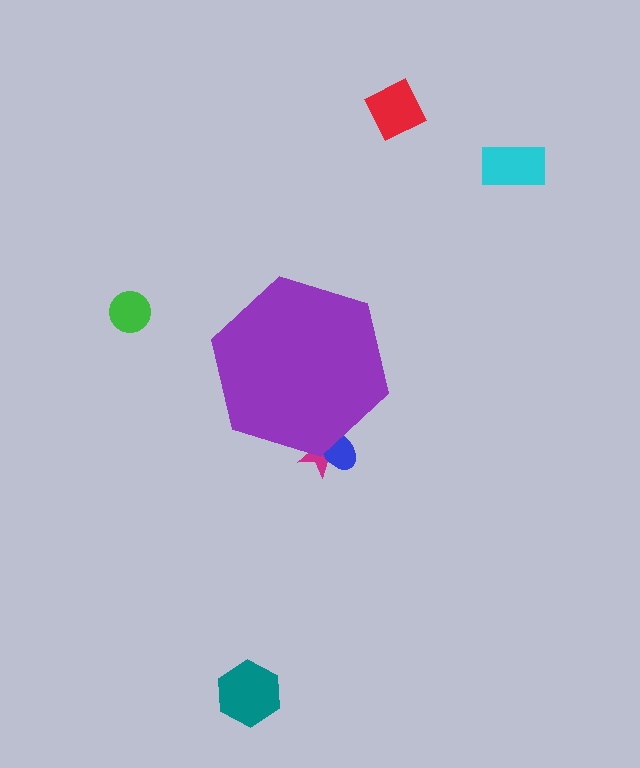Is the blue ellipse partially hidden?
Yes, the blue ellipse is partially hidden behind the purple hexagon.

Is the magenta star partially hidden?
Yes, the magenta star is partially hidden behind the purple hexagon.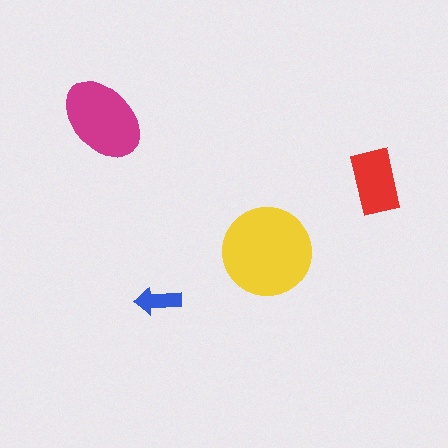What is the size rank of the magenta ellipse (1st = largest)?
2nd.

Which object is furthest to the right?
The red rectangle is rightmost.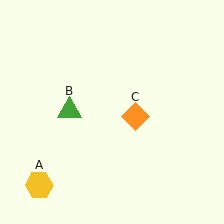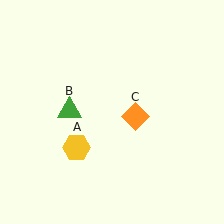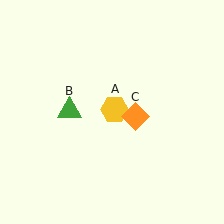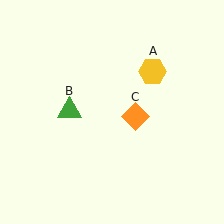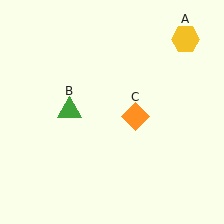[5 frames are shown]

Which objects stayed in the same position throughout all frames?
Green triangle (object B) and orange diamond (object C) remained stationary.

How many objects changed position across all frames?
1 object changed position: yellow hexagon (object A).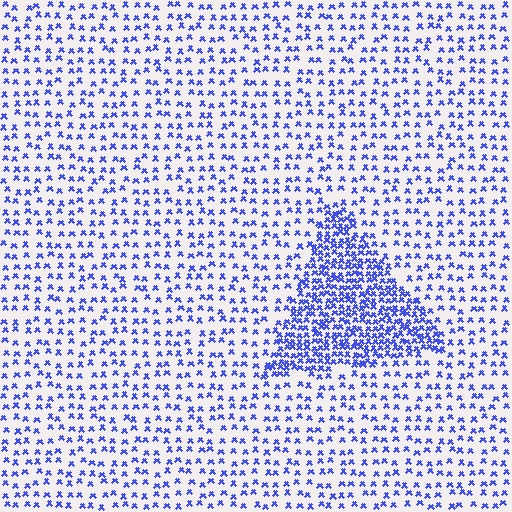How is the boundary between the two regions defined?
The boundary is defined by a change in element density (approximately 2.6x ratio). All elements are the same color, size, and shape.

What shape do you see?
I see a triangle.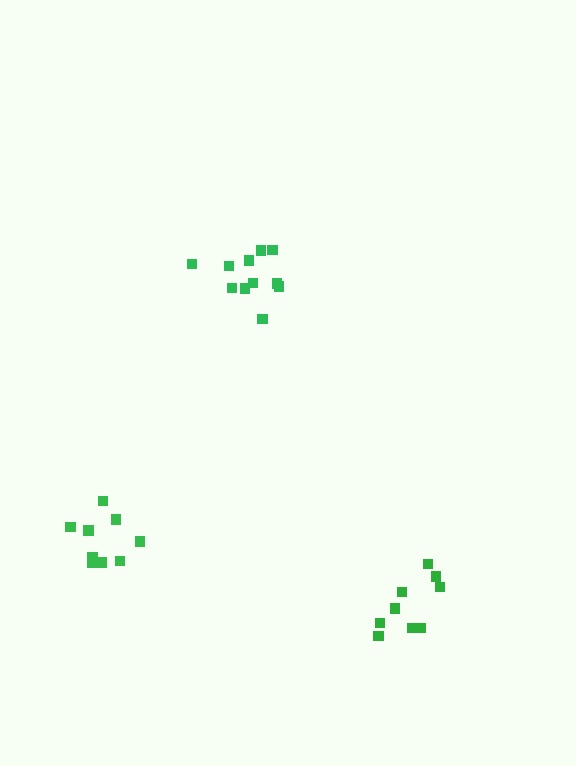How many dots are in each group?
Group 1: 10 dots, Group 2: 10 dots, Group 3: 11 dots (31 total).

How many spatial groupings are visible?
There are 3 spatial groupings.